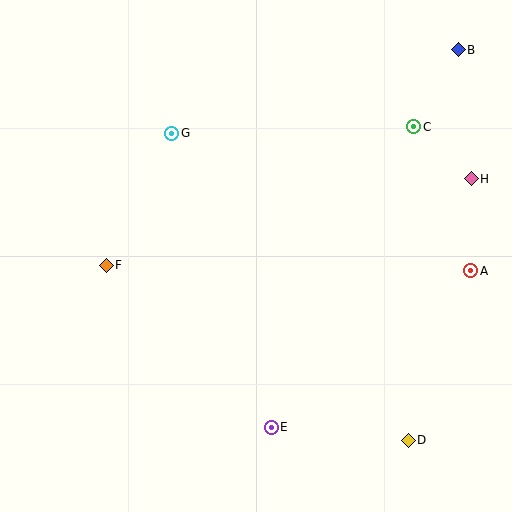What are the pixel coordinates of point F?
Point F is at (106, 265).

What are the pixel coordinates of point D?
Point D is at (408, 440).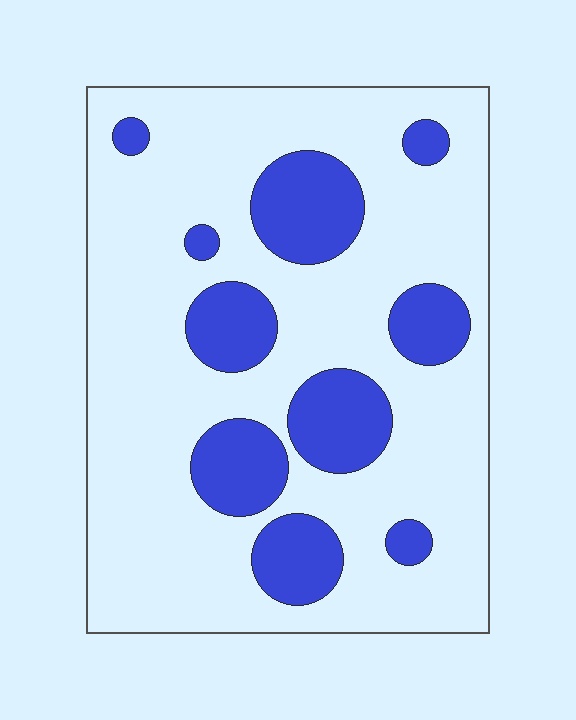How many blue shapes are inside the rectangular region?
10.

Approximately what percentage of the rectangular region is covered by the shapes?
Approximately 25%.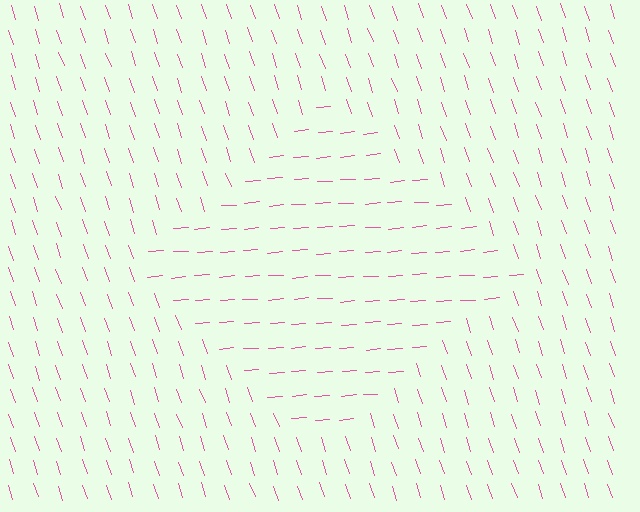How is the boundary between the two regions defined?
The boundary is defined purely by a change in line orientation (approximately 76 degrees difference). All lines are the same color and thickness.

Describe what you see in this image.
The image is filled with small pink line segments. A diamond region in the image has lines oriented differently from the surrounding lines, creating a visible texture boundary.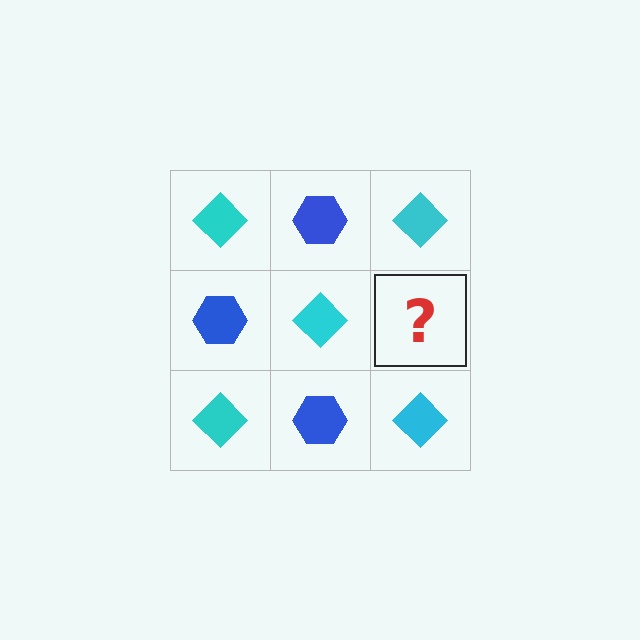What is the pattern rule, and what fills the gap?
The rule is that it alternates cyan diamond and blue hexagon in a checkerboard pattern. The gap should be filled with a blue hexagon.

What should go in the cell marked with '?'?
The missing cell should contain a blue hexagon.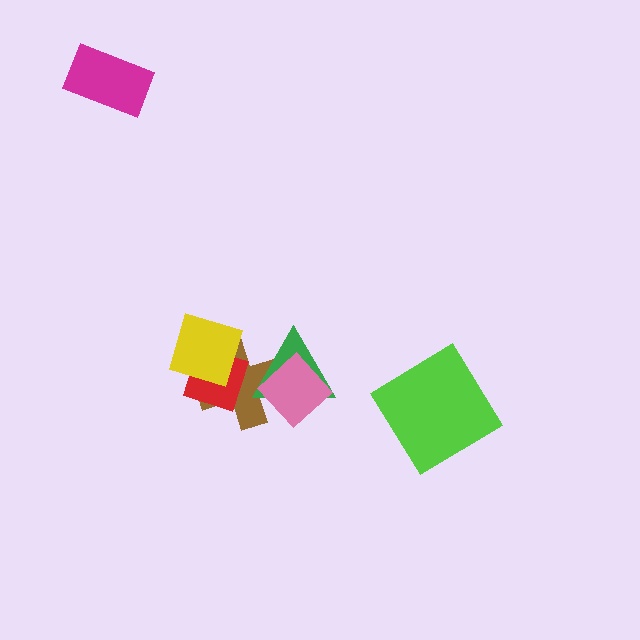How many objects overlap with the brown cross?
4 objects overlap with the brown cross.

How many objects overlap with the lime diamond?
0 objects overlap with the lime diamond.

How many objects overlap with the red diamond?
2 objects overlap with the red diamond.